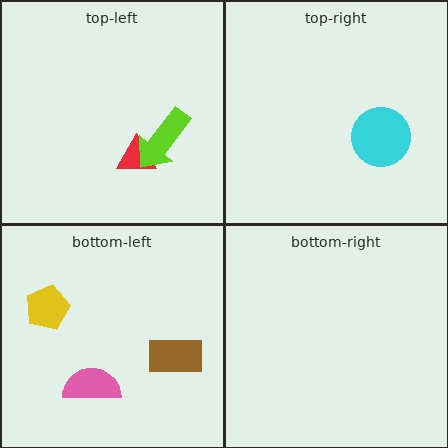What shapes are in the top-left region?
The red triangle, the lime arrow.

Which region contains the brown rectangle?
The bottom-left region.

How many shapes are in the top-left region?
2.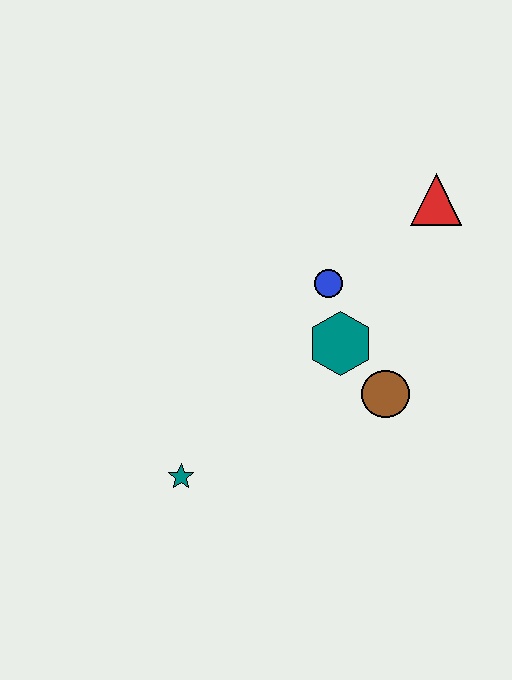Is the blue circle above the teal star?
Yes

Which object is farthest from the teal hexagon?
The teal star is farthest from the teal hexagon.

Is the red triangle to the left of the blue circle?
No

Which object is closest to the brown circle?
The teal hexagon is closest to the brown circle.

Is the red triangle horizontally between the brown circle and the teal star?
No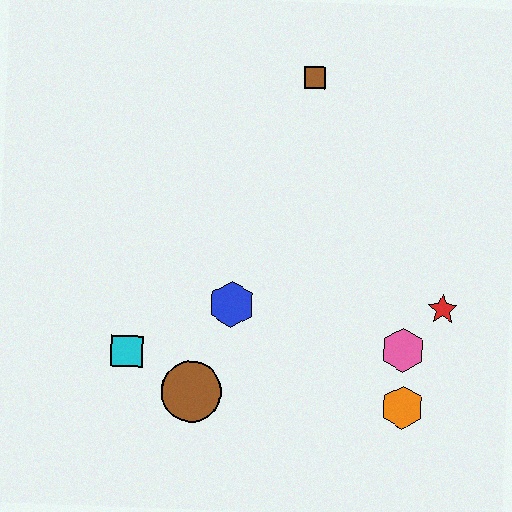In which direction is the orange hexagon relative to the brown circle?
The orange hexagon is to the right of the brown circle.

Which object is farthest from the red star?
The cyan square is farthest from the red star.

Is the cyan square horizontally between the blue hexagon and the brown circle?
No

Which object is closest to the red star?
The pink hexagon is closest to the red star.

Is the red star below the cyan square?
No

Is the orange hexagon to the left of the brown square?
No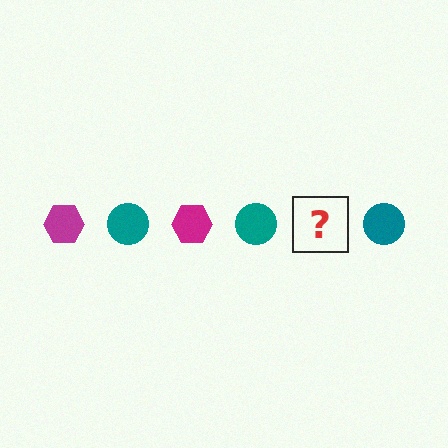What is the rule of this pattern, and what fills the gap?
The rule is that the pattern alternates between magenta hexagon and teal circle. The gap should be filled with a magenta hexagon.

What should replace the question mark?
The question mark should be replaced with a magenta hexagon.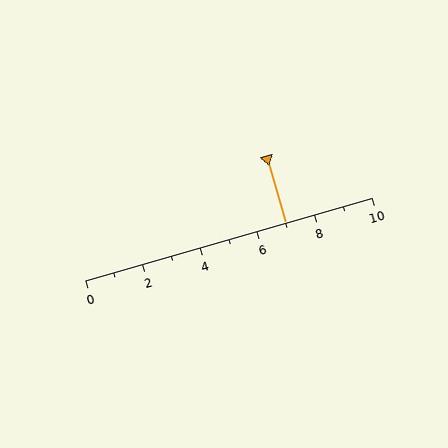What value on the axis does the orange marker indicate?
The marker indicates approximately 7.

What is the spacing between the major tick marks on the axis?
The major ticks are spaced 2 apart.